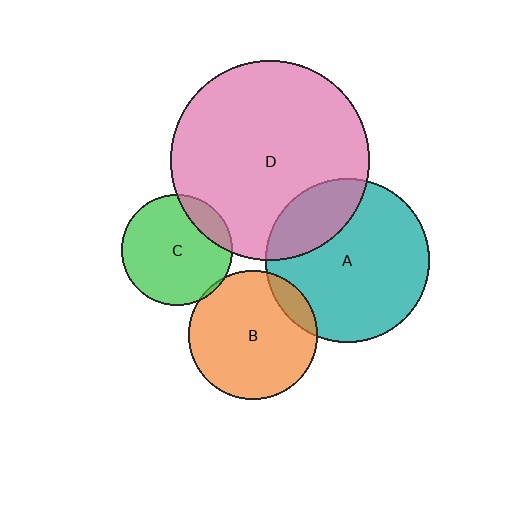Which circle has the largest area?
Circle D (pink).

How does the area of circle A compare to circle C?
Approximately 2.2 times.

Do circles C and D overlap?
Yes.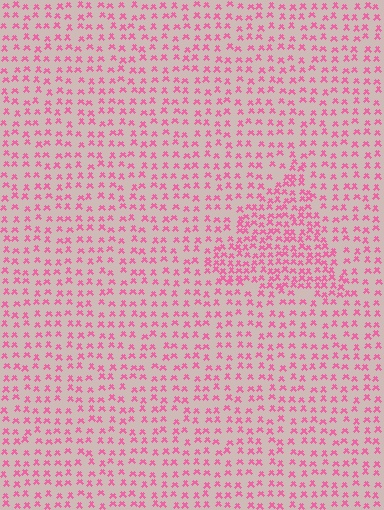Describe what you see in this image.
The image contains small pink elements arranged at two different densities. A triangle-shaped region is visible where the elements are more densely packed than the surrounding area.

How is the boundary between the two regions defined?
The boundary is defined by a change in element density (approximately 1.8x ratio). All elements are the same color, size, and shape.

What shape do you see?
I see a triangle.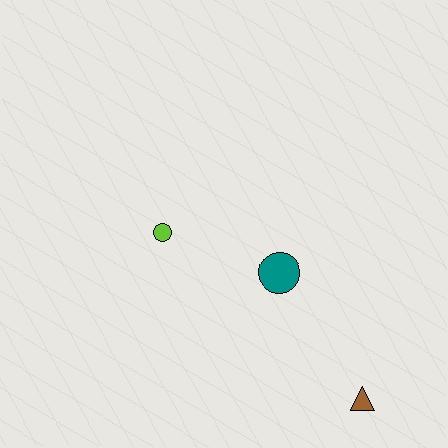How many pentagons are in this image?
There are no pentagons.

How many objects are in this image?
There are 3 objects.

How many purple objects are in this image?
There are no purple objects.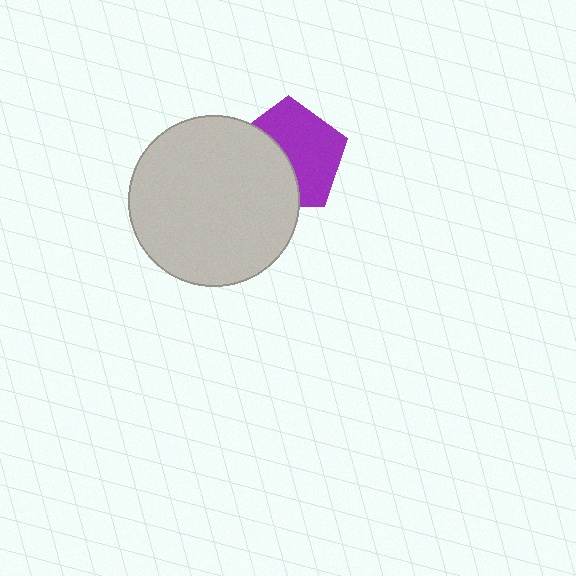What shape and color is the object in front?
The object in front is a light gray circle.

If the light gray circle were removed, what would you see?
You would see the complete purple pentagon.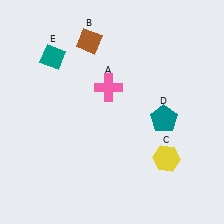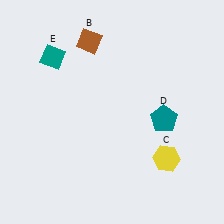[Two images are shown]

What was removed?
The pink cross (A) was removed in Image 2.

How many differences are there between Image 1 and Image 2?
There is 1 difference between the two images.